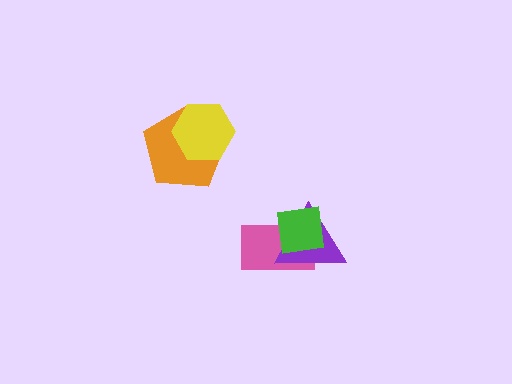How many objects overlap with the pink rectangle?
2 objects overlap with the pink rectangle.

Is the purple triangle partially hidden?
Yes, it is partially covered by another shape.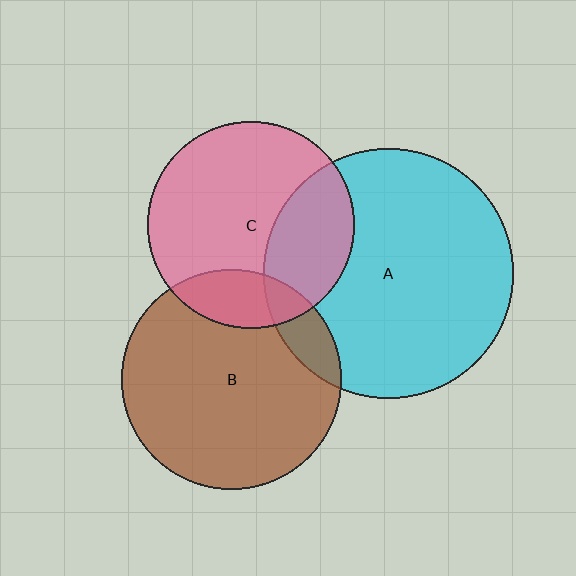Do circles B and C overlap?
Yes.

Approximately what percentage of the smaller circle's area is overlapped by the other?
Approximately 15%.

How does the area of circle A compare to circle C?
Approximately 1.5 times.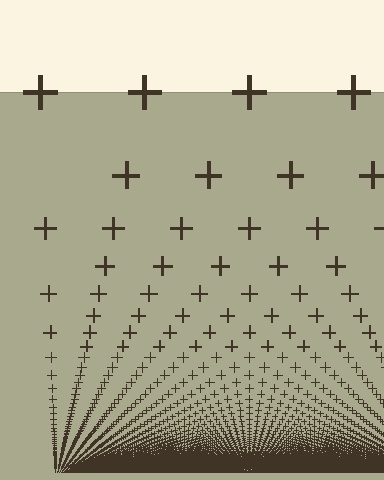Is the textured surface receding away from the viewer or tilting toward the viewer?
The surface appears to tilt toward the viewer. Texture elements get larger and sparser toward the top.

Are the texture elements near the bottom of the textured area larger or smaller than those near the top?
Smaller. The gradient is inverted — elements near the bottom are smaller and denser.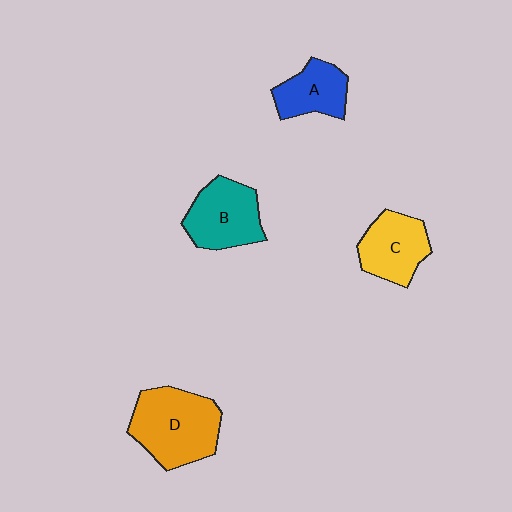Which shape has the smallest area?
Shape A (blue).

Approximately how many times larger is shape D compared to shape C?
Approximately 1.5 times.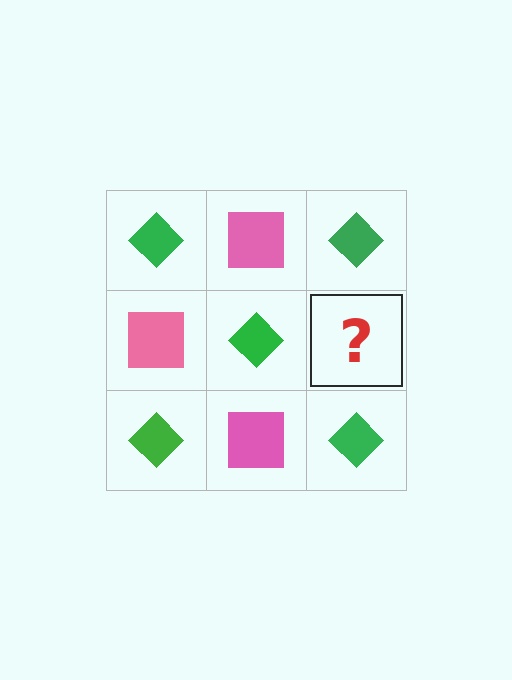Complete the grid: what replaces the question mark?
The question mark should be replaced with a pink square.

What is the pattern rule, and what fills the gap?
The rule is that it alternates green diamond and pink square in a checkerboard pattern. The gap should be filled with a pink square.